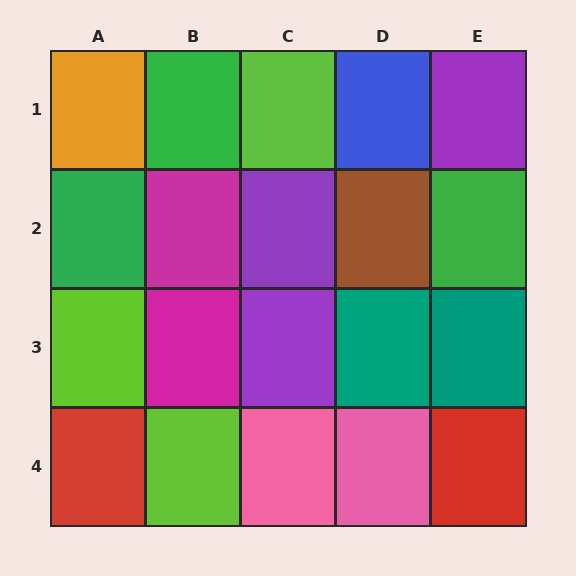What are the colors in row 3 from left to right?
Lime, magenta, purple, teal, teal.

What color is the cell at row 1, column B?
Green.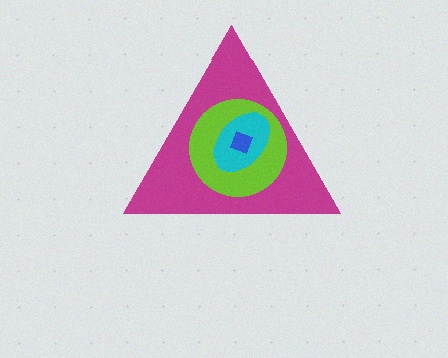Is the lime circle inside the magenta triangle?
Yes.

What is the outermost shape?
The magenta triangle.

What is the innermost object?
The blue square.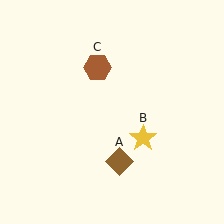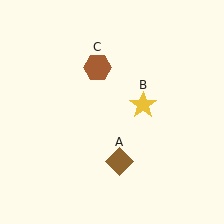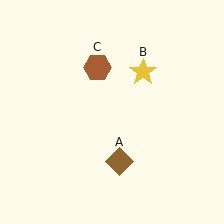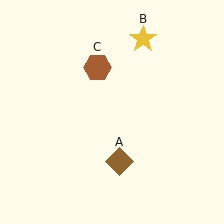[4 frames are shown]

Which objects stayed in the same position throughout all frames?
Brown diamond (object A) and brown hexagon (object C) remained stationary.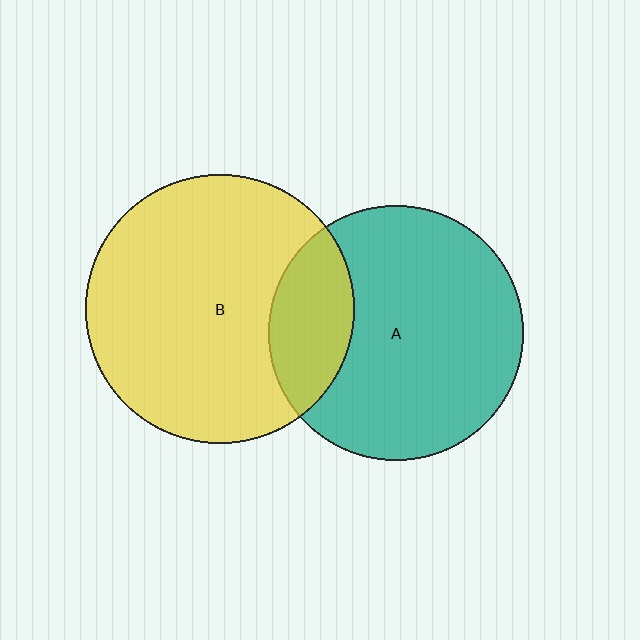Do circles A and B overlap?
Yes.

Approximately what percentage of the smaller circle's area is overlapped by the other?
Approximately 20%.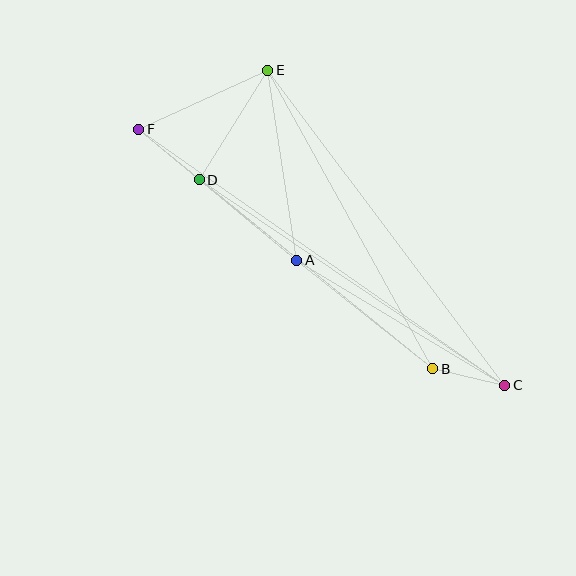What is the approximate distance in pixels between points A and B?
The distance between A and B is approximately 174 pixels.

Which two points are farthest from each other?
Points C and F are farthest from each other.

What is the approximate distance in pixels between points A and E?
The distance between A and E is approximately 193 pixels.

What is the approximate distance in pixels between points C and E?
The distance between C and E is approximately 395 pixels.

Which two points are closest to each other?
Points B and C are closest to each other.